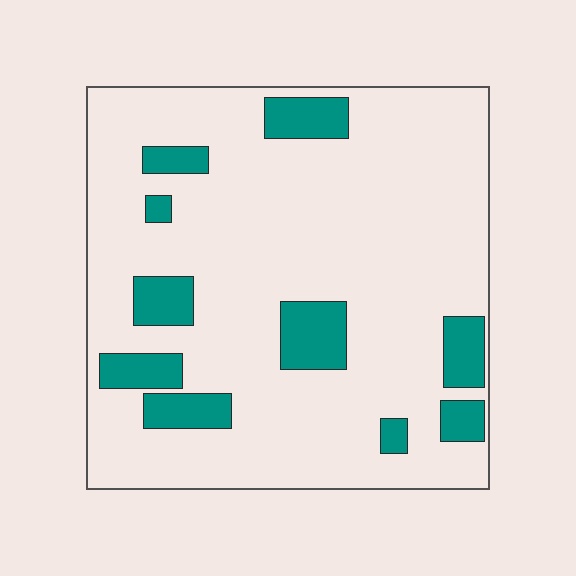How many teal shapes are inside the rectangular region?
10.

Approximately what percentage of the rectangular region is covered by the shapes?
Approximately 15%.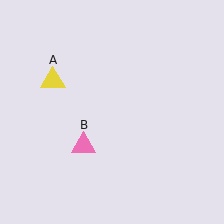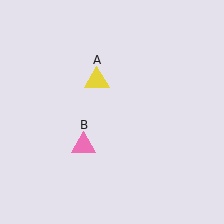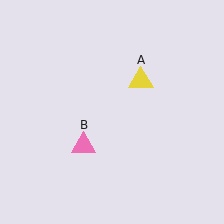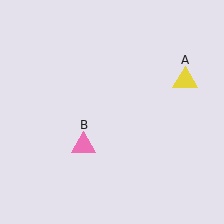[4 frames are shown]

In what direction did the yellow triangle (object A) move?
The yellow triangle (object A) moved right.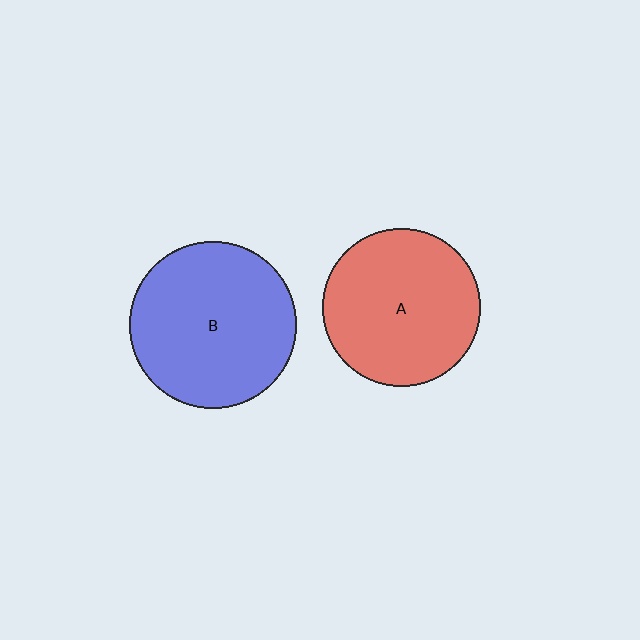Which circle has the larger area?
Circle B (blue).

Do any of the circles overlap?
No, none of the circles overlap.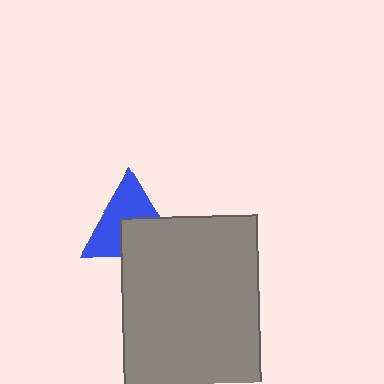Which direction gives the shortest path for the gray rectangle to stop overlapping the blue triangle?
Moving down gives the shortest separation.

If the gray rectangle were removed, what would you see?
You would see the complete blue triangle.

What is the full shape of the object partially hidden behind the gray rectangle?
The partially hidden object is a blue triangle.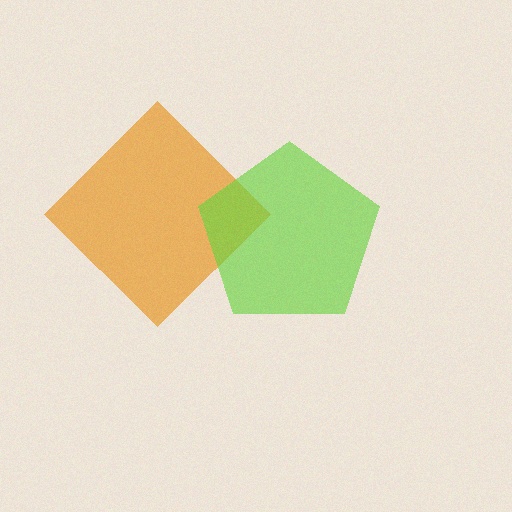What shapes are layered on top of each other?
The layered shapes are: an orange diamond, a lime pentagon.